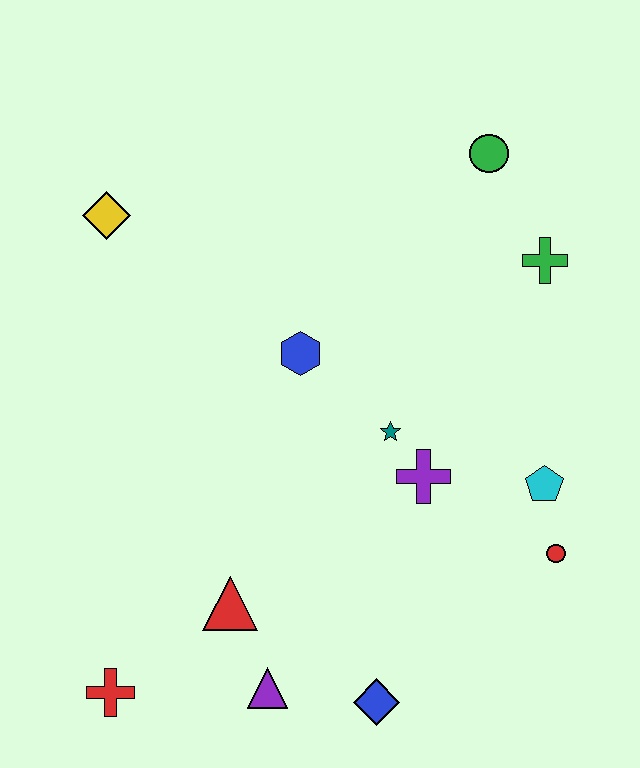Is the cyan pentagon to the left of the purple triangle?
No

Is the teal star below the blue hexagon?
Yes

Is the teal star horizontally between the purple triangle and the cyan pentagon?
Yes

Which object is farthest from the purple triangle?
The green circle is farthest from the purple triangle.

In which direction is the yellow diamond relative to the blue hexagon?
The yellow diamond is to the left of the blue hexagon.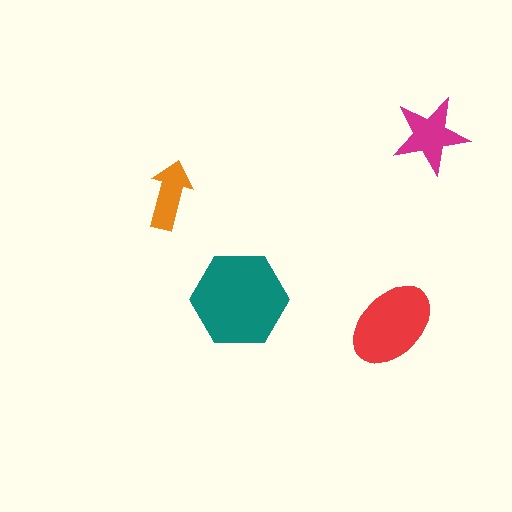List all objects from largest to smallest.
The teal hexagon, the red ellipse, the magenta star, the orange arrow.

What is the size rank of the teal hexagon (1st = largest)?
1st.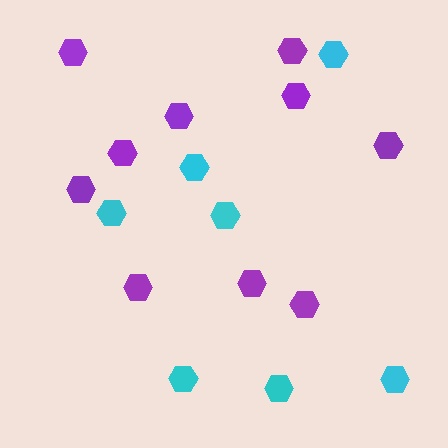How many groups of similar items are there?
There are 2 groups: one group of purple hexagons (10) and one group of cyan hexagons (7).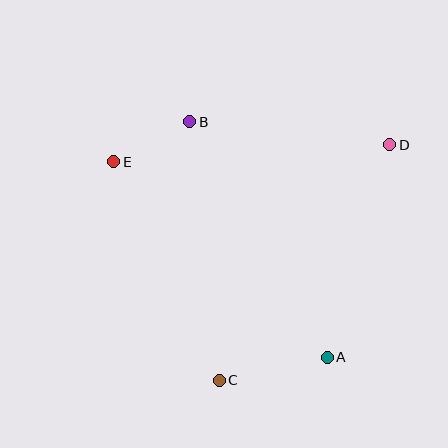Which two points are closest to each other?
Points B and E are closest to each other.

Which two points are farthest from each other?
Points C and D are farthest from each other.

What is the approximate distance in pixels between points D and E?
The distance between D and E is approximately 276 pixels.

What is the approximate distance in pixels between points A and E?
The distance between A and E is approximately 289 pixels.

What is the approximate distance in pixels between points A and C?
The distance between A and C is approximately 110 pixels.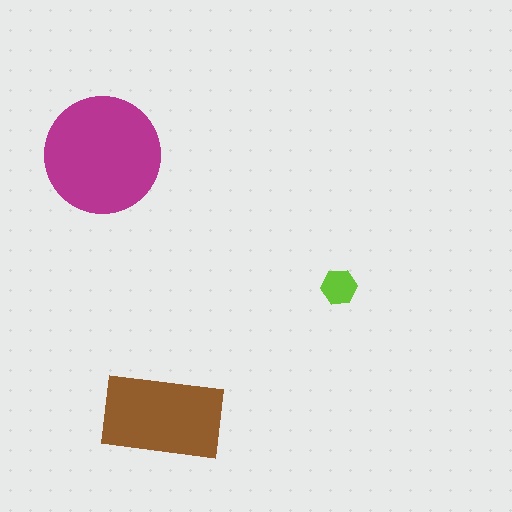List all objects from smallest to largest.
The lime hexagon, the brown rectangle, the magenta circle.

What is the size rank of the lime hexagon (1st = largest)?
3rd.